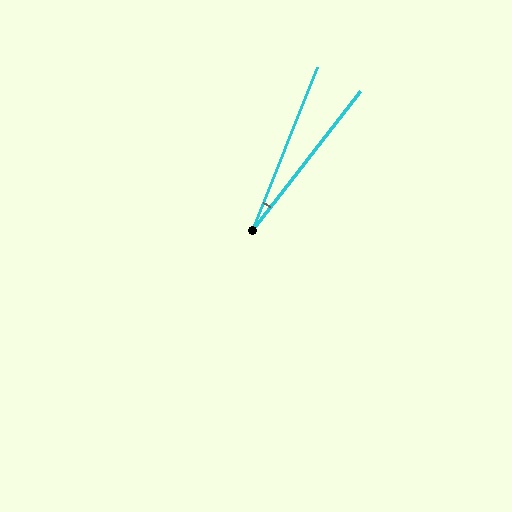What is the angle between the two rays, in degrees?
Approximately 16 degrees.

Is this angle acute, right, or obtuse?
It is acute.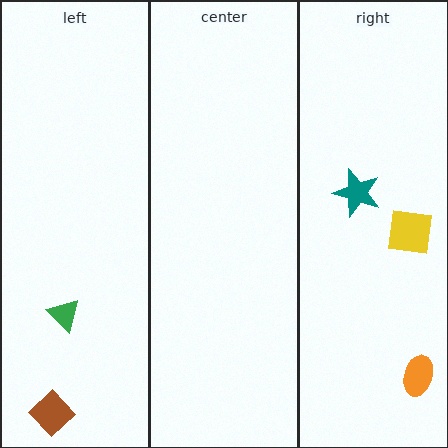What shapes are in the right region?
The yellow square, the orange ellipse, the teal star.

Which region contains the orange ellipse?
The right region.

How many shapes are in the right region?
3.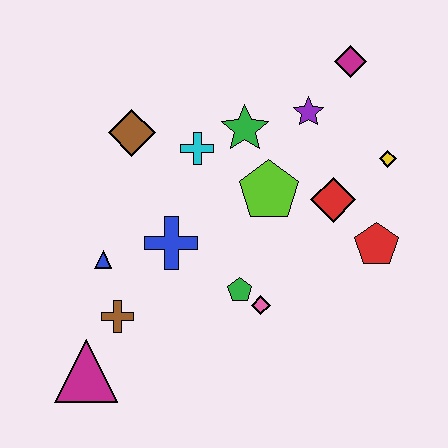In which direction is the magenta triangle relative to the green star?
The magenta triangle is below the green star.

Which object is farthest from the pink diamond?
The magenta diamond is farthest from the pink diamond.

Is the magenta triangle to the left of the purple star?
Yes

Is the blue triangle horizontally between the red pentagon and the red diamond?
No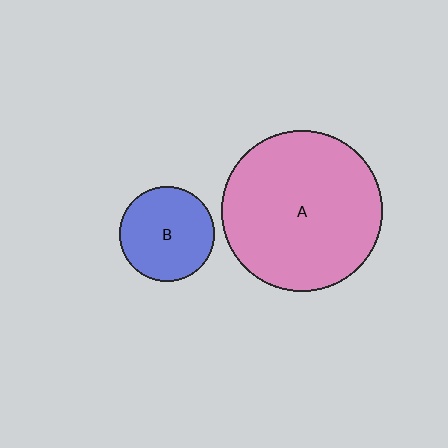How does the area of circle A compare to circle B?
Approximately 2.9 times.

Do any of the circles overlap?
No, none of the circles overlap.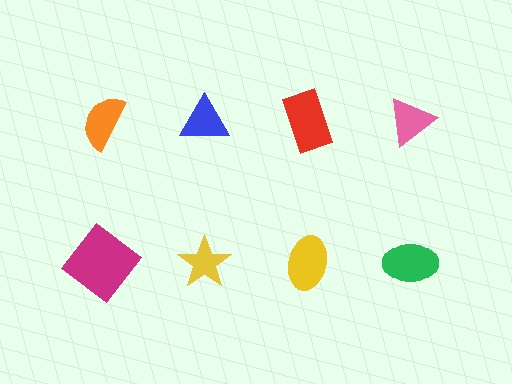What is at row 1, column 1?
An orange semicircle.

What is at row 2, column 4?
A green ellipse.